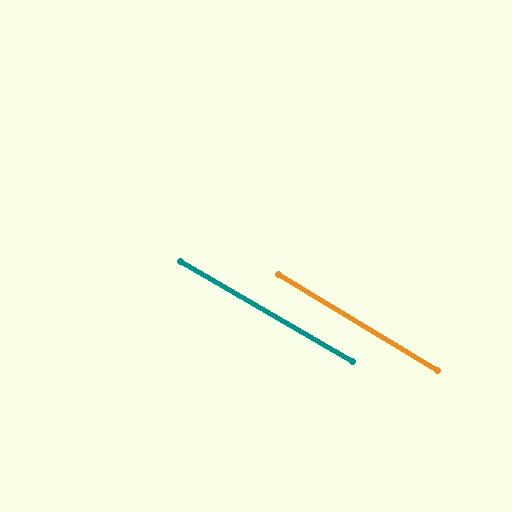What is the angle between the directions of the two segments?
Approximately 1 degree.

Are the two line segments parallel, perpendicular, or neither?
Parallel — their directions differ by only 1.0°.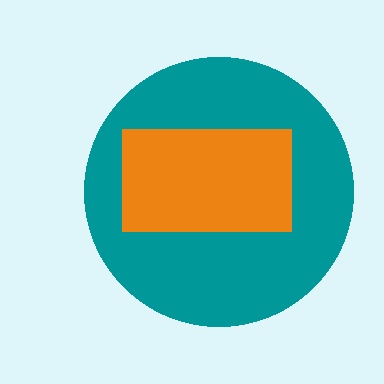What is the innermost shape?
The orange rectangle.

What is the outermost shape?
The teal circle.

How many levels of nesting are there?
2.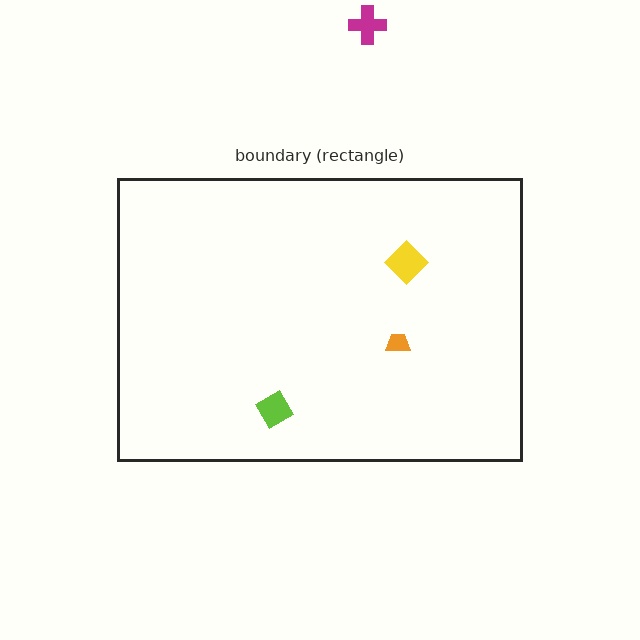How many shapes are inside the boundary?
3 inside, 1 outside.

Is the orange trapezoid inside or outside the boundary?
Inside.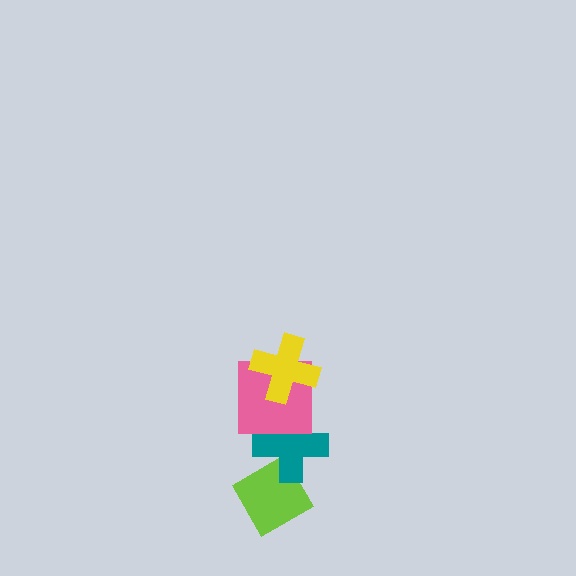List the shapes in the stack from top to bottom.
From top to bottom: the yellow cross, the pink square, the teal cross, the lime diamond.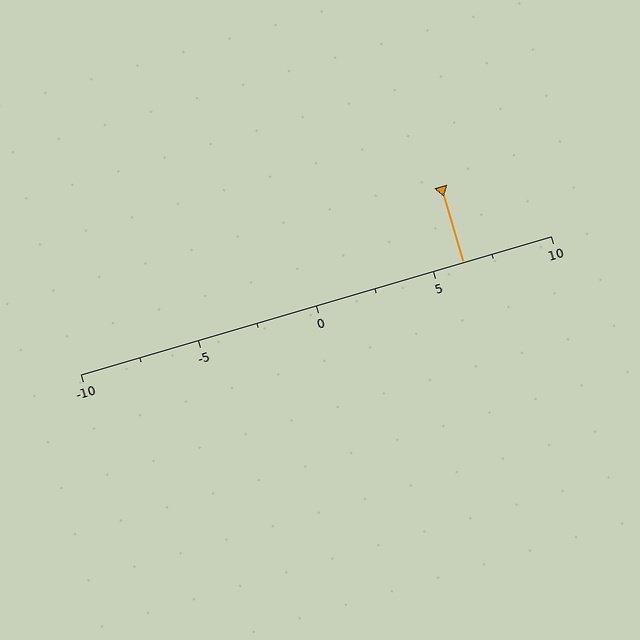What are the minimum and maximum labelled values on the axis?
The axis runs from -10 to 10.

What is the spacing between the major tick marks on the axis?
The major ticks are spaced 5 apart.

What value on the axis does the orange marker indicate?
The marker indicates approximately 6.2.